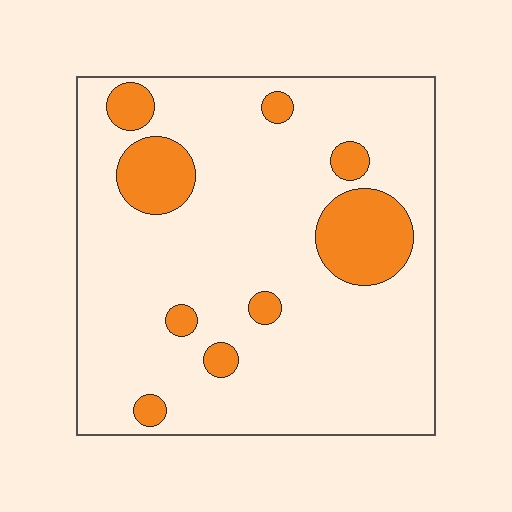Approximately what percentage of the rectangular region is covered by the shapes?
Approximately 15%.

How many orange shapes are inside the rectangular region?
9.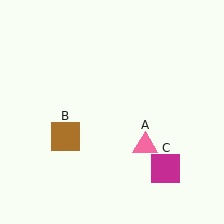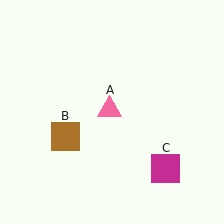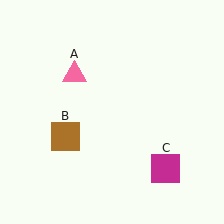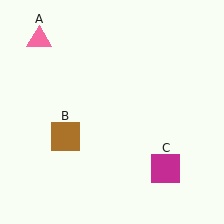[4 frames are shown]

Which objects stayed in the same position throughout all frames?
Brown square (object B) and magenta square (object C) remained stationary.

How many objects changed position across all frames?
1 object changed position: pink triangle (object A).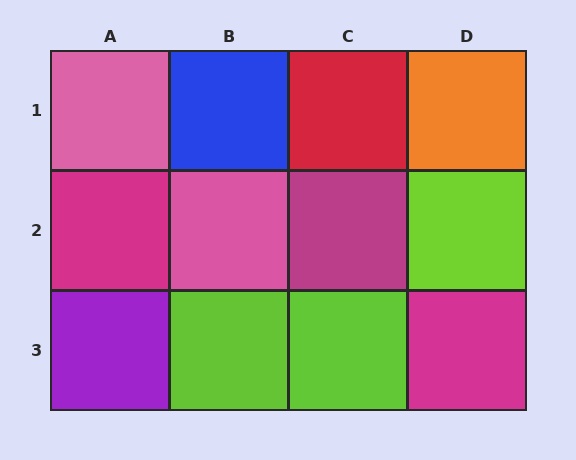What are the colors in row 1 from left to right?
Pink, blue, red, orange.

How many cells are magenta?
3 cells are magenta.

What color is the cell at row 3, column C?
Lime.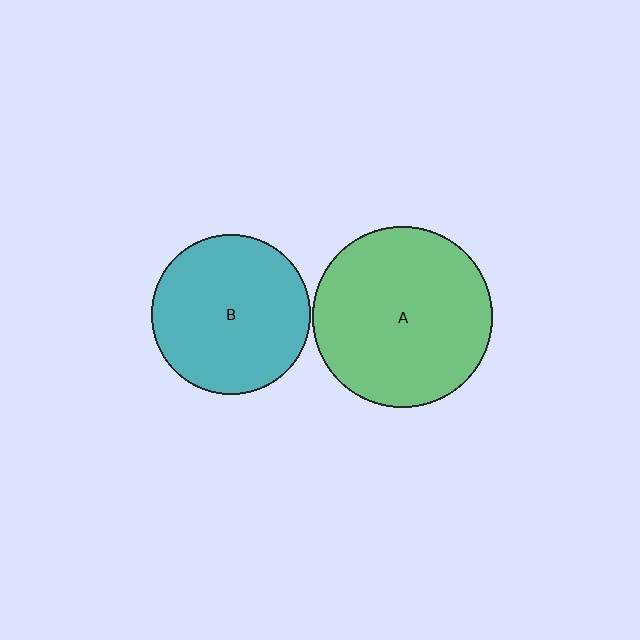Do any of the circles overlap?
No, none of the circles overlap.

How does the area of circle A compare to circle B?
Approximately 1.3 times.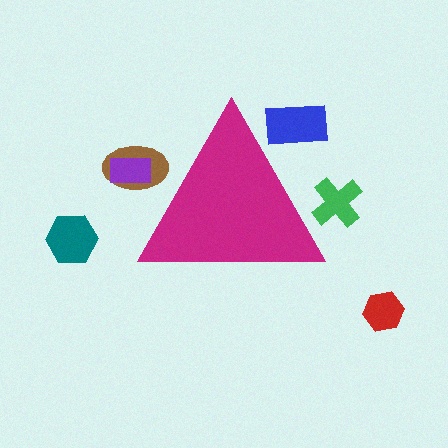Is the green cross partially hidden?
Yes, the green cross is partially hidden behind the magenta triangle.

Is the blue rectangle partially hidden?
Yes, the blue rectangle is partially hidden behind the magenta triangle.